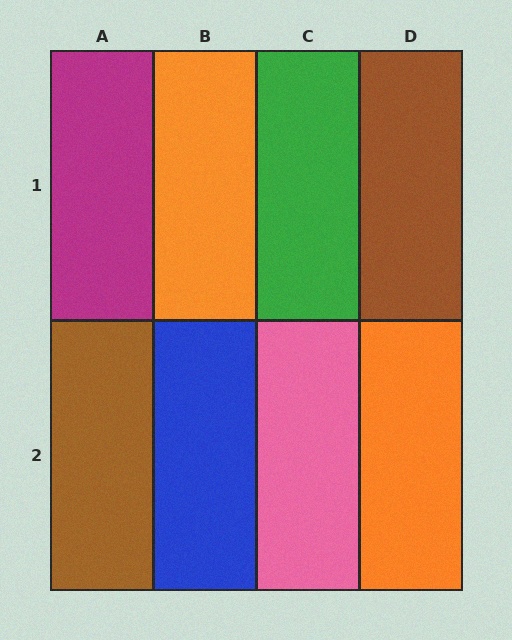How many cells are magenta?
1 cell is magenta.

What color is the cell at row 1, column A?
Magenta.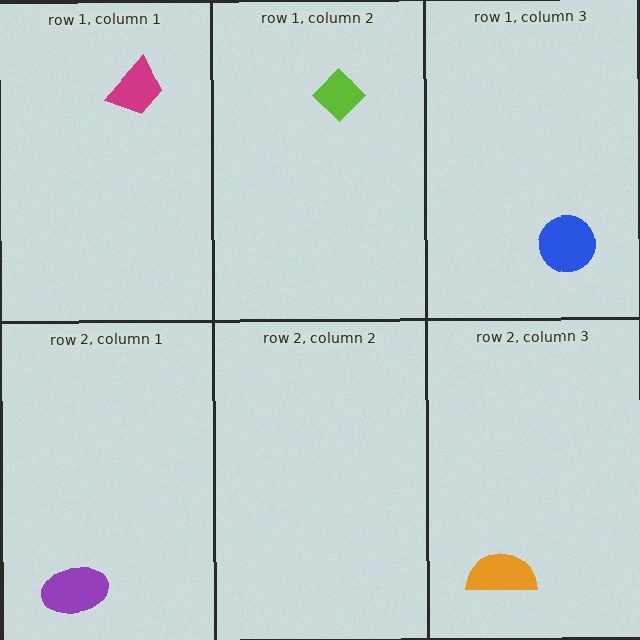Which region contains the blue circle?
The row 1, column 3 region.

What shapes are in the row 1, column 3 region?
The blue circle.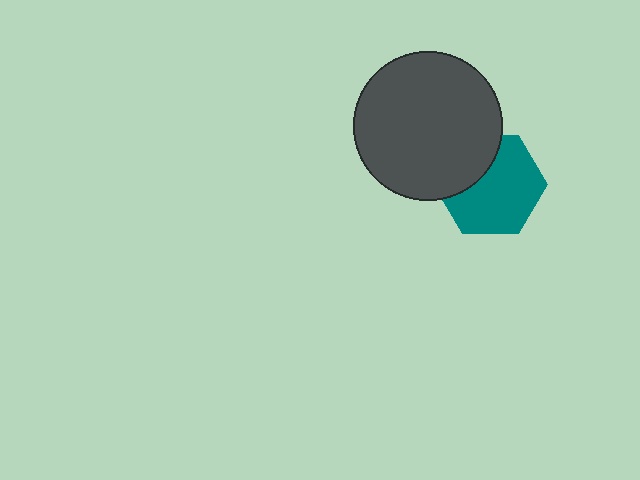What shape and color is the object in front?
The object in front is a dark gray circle.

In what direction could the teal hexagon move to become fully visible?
The teal hexagon could move toward the lower-right. That would shift it out from behind the dark gray circle entirely.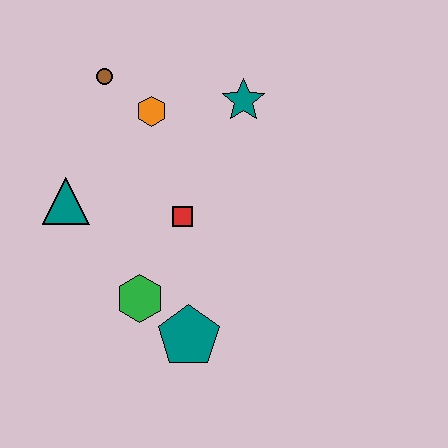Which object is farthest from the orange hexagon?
The teal pentagon is farthest from the orange hexagon.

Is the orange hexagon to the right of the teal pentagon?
No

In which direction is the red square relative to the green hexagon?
The red square is above the green hexagon.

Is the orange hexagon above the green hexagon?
Yes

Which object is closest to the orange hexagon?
The brown circle is closest to the orange hexagon.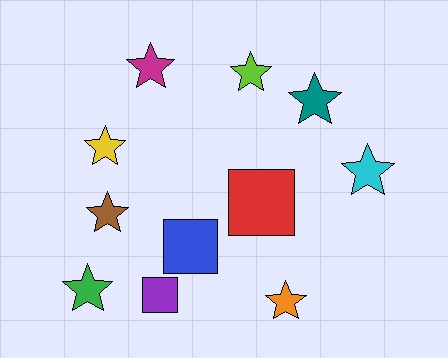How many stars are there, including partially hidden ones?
There are 8 stars.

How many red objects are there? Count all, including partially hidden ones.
There is 1 red object.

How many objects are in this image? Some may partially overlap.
There are 11 objects.